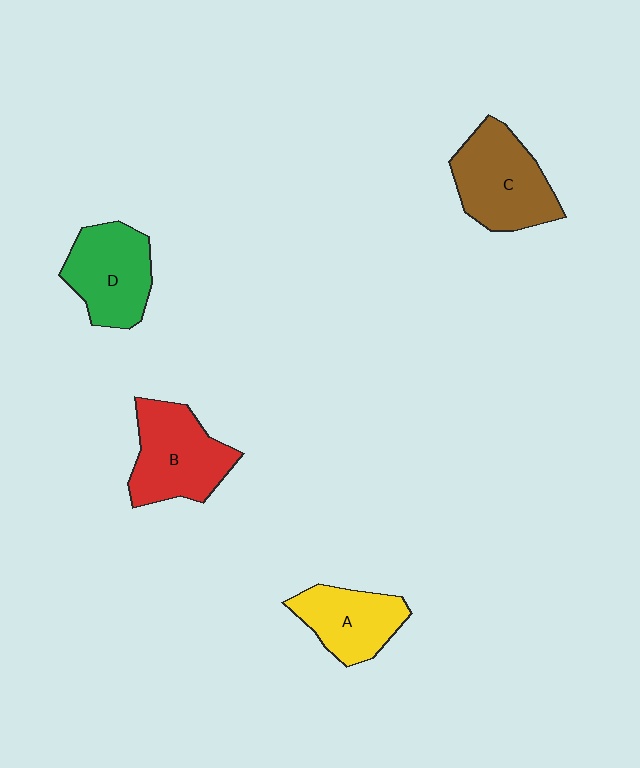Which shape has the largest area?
Shape C (brown).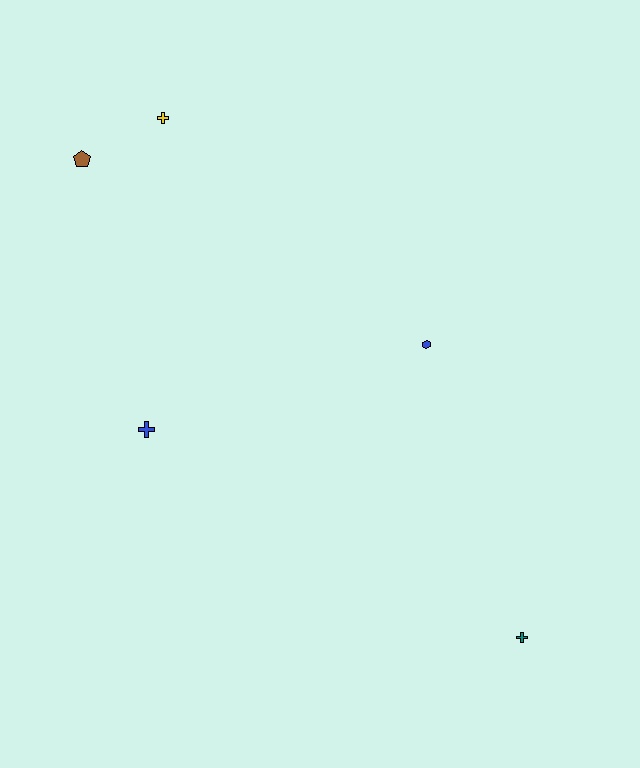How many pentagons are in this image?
There is 1 pentagon.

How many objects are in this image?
There are 5 objects.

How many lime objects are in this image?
There are no lime objects.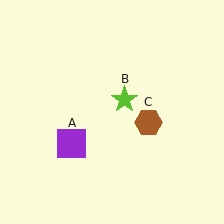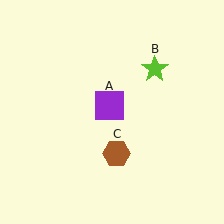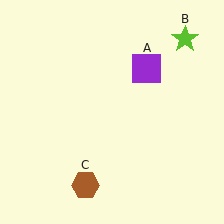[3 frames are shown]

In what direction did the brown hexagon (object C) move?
The brown hexagon (object C) moved down and to the left.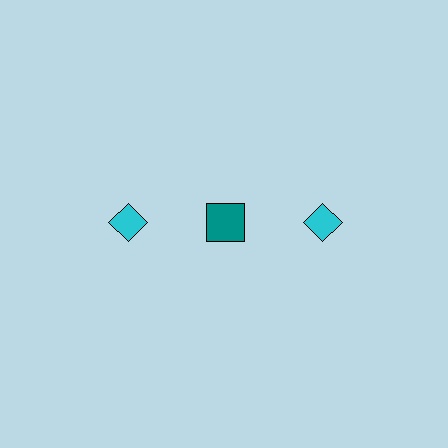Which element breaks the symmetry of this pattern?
The teal square in the top row, second from left column breaks the symmetry. All other shapes are cyan diamonds.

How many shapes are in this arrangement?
There are 3 shapes arranged in a grid pattern.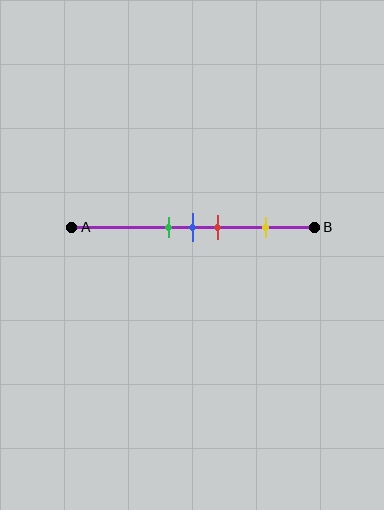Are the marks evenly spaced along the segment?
No, the marks are not evenly spaced.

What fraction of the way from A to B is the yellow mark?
The yellow mark is approximately 80% (0.8) of the way from A to B.